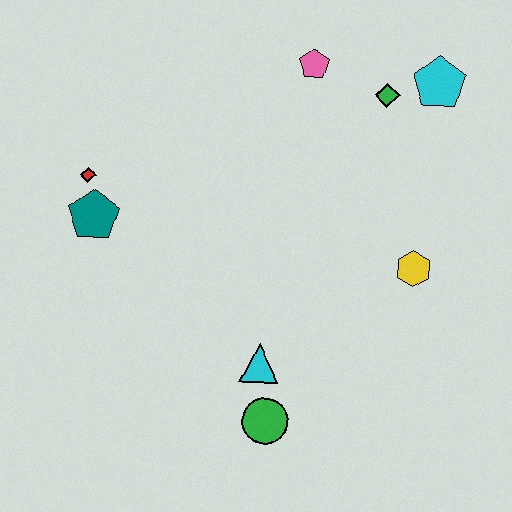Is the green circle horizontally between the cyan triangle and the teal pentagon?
No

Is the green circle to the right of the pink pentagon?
No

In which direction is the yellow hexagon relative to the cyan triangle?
The yellow hexagon is to the right of the cyan triangle.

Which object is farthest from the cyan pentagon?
The green circle is farthest from the cyan pentagon.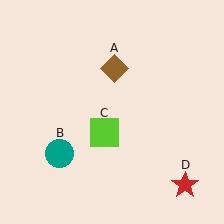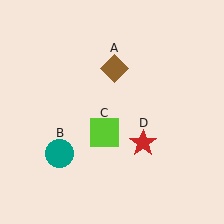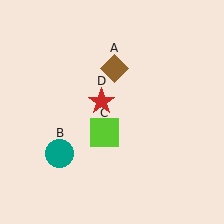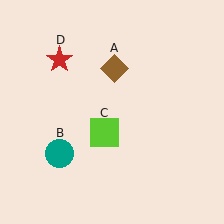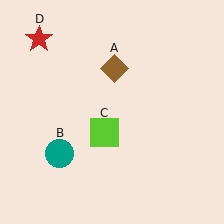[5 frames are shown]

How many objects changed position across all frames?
1 object changed position: red star (object D).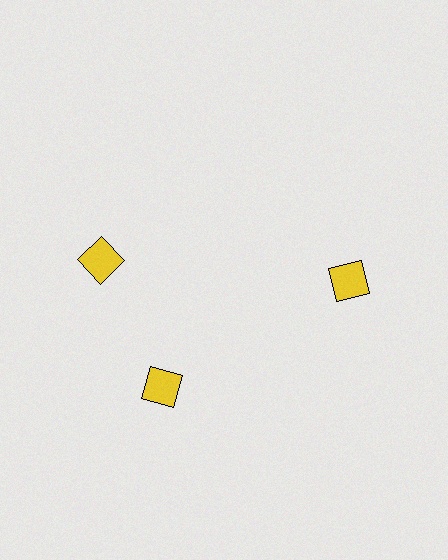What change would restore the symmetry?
The symmetry would be restored by rotating it back into even spacing with its neighbors so that all 3 diamonds sit at equal angles and equal distance from the center.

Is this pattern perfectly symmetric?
No. The 3 yellow diamonds are arranged in a ring, but one element near the 11 o'clock position is rotated out of alignment along the ring, breaking the 3-fold rotational symmetry.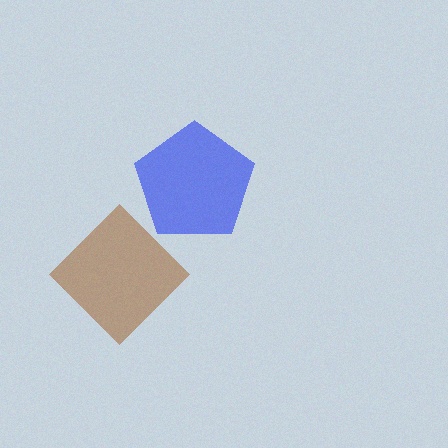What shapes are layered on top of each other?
The layered shapes are: a blue pentagon, a brown diamond.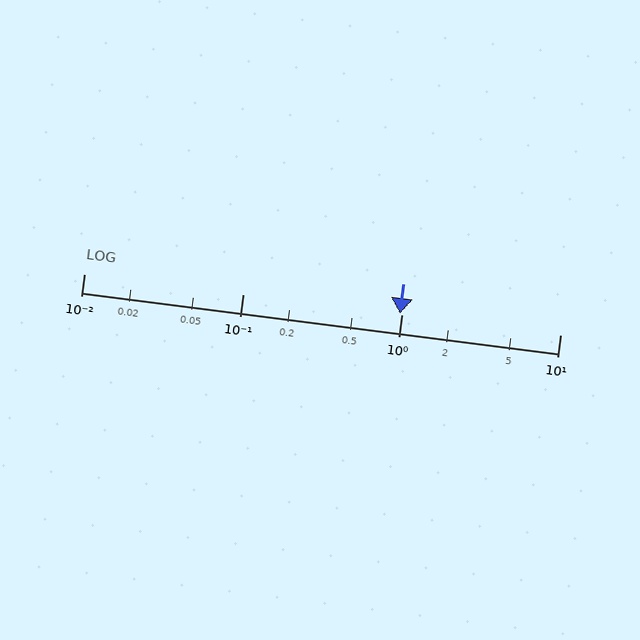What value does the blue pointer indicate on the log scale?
The pointer indicates approximately 0.98.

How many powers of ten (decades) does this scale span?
The scale spans 3 decades, from 0.01 to 10.